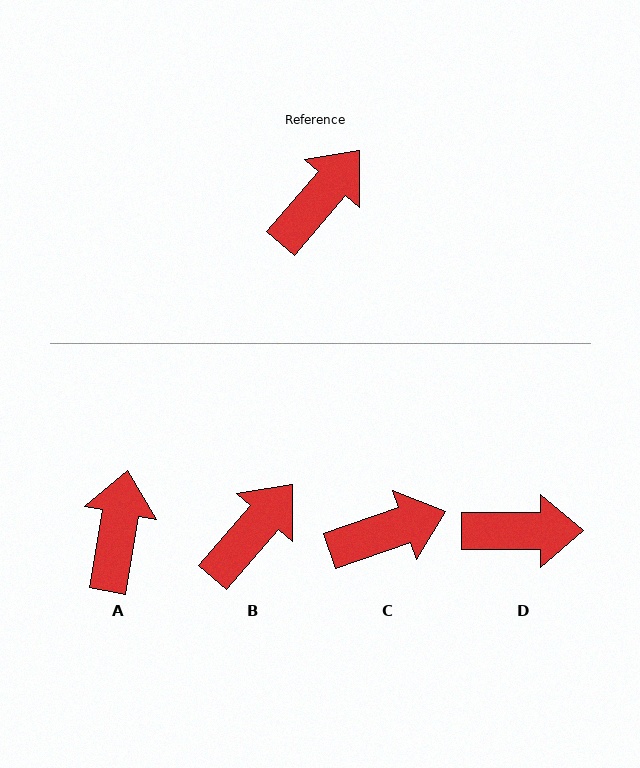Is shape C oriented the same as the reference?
No, it is off by about 30 degrees.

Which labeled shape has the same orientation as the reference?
B.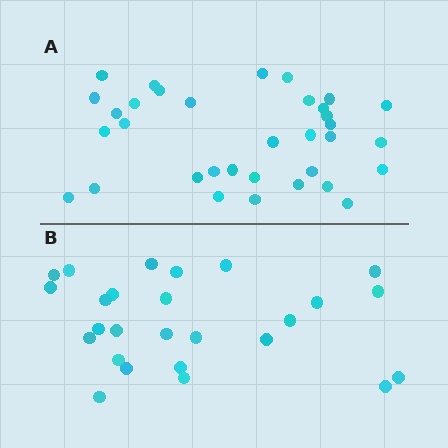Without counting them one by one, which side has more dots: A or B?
Region A (the top region) has more dots.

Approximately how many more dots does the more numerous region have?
Region A has roughly 8 or so more dots than region B.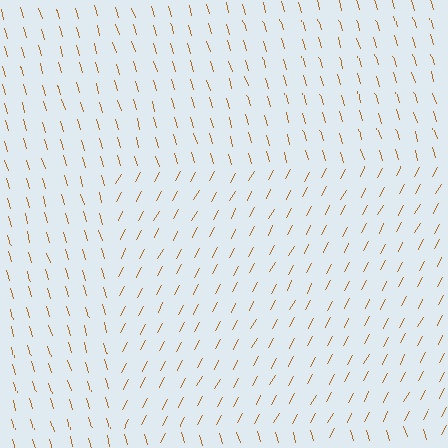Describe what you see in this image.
The image is filled with small brown line segments. A rectangle region in the image has lines oriented differently from the surrounding lines, creating a visible texture boundary.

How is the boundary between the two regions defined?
The boundary is defined purely by a change in line orientation (approximately 45 degrees difference). All lines are the same color and thickness.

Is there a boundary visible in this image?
Yes, there is a texture boundary formed by a change in line orientation.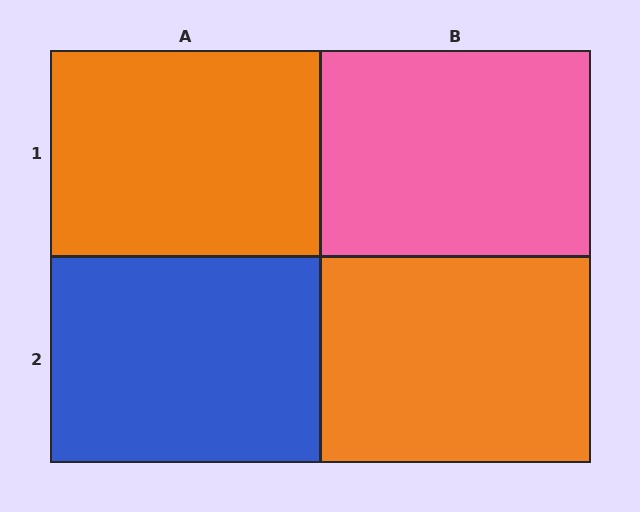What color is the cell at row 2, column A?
Blue.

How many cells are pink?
1 cell is pink.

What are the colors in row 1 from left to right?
Orange, pink.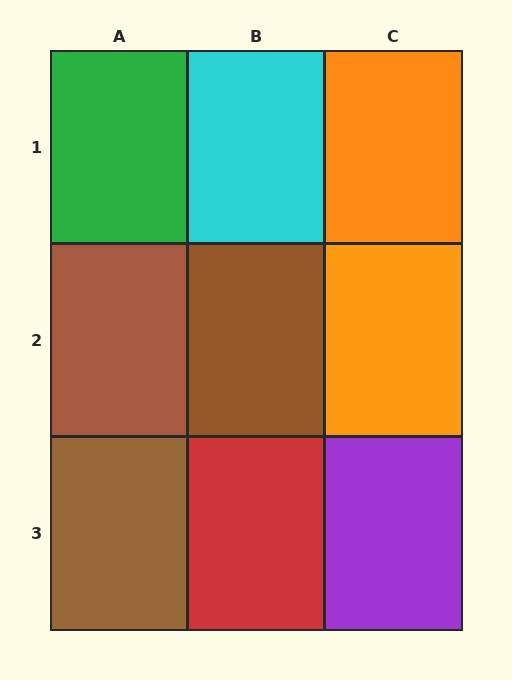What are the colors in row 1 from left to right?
Green, cyan, orange.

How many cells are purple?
1 cell is purple.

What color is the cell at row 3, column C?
Purple.